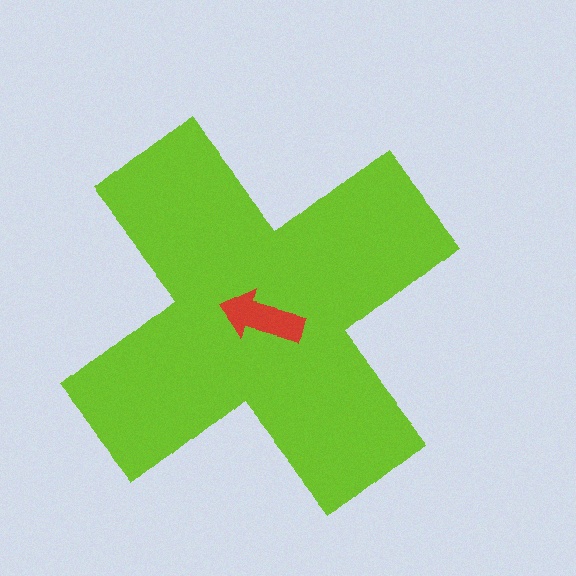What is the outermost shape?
The lime cross.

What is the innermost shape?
The red arrow.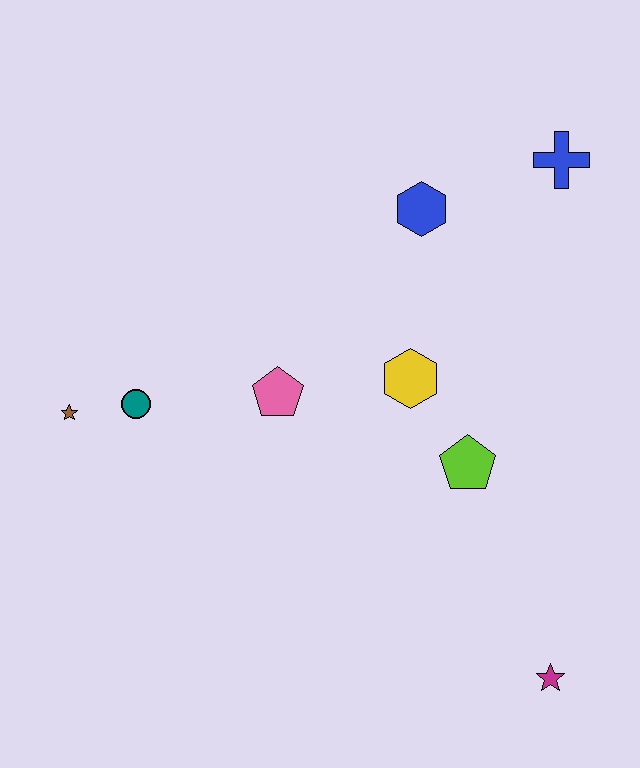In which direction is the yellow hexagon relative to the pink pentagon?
The yellow hexagon is to the right of the pink pentagon.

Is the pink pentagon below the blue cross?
Yes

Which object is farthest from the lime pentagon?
The brown star is farthest from the lime pentagon.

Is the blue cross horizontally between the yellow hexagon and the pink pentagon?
No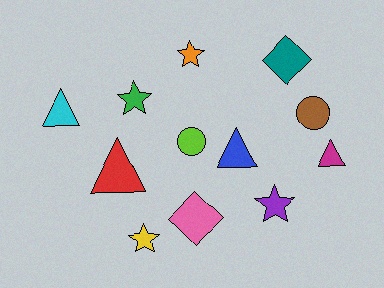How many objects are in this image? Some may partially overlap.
There are 12 objects.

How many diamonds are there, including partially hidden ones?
There are 2 diamonds.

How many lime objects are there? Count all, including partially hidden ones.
There is 1 lime object.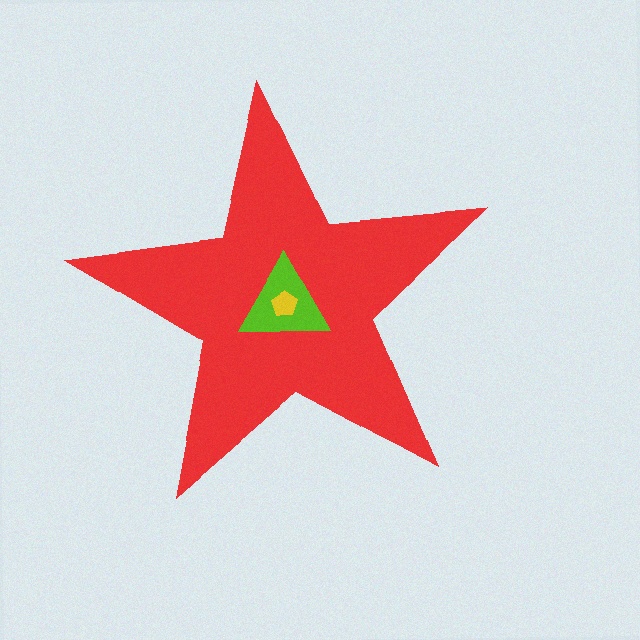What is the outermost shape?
The red star.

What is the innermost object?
The yellow pentagon.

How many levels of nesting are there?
3.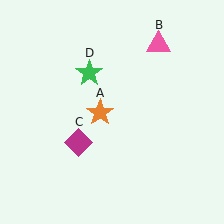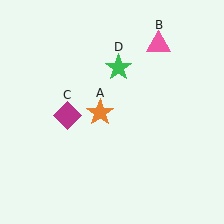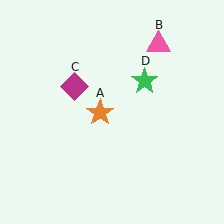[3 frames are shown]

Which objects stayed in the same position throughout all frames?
Orange star (object A) and pink triangle (object B) remained stationary.